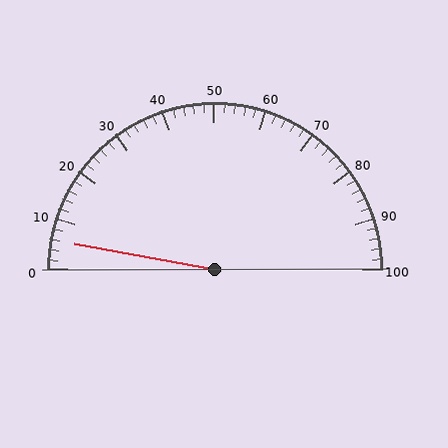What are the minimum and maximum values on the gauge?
The gauge ranges from 0 to 100.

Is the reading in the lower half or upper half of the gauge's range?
The reading is in the lower half of the range (0 to 100).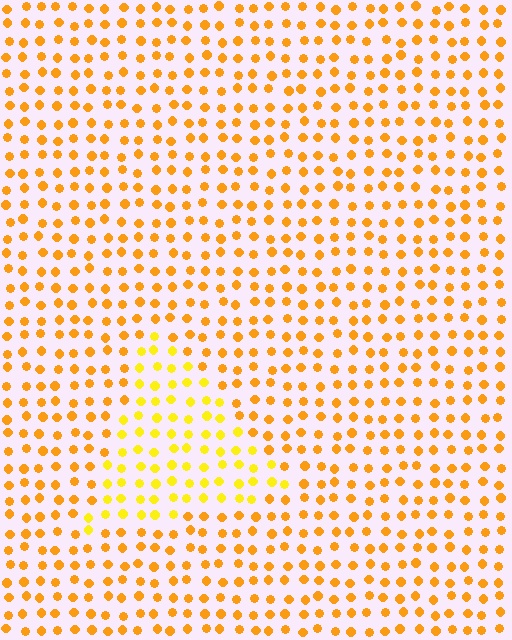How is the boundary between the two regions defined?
The boundary is defined purely by a slight shift in hue (about 22 degrees). Spacing, size, and orientation are identical on both sides.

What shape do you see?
I see a triangle.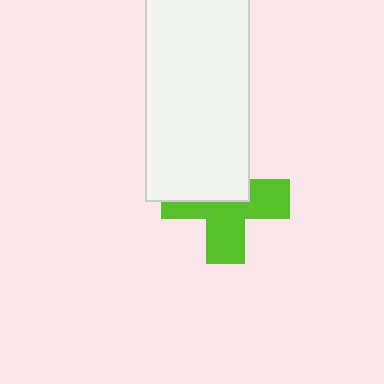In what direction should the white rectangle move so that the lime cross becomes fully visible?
The white rectangle should move up. That is the shortest direction to clear the overlap and leave the lime cross fully visible.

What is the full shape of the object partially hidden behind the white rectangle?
The partially hidden object is a lime cross.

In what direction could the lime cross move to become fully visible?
The lime cross could move down. That would shift it out from behind the white rectangle entirely.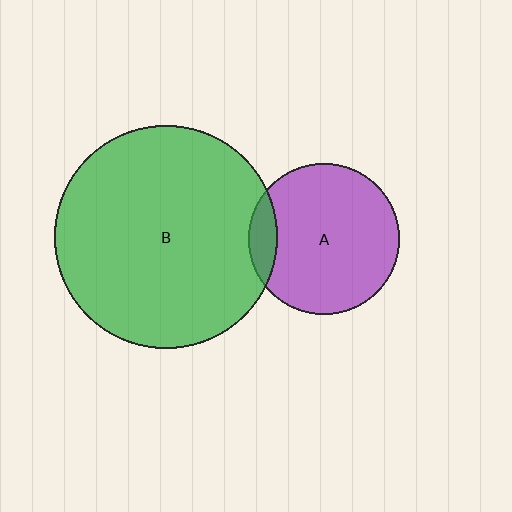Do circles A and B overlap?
Yes.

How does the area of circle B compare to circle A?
Approximately 2.2 times.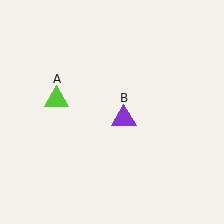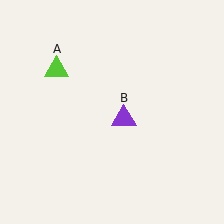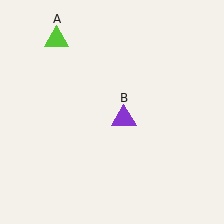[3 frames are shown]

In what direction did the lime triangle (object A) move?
The lime triangle (object A) moved up.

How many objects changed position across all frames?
1 object changed position: lime triangle (object A).